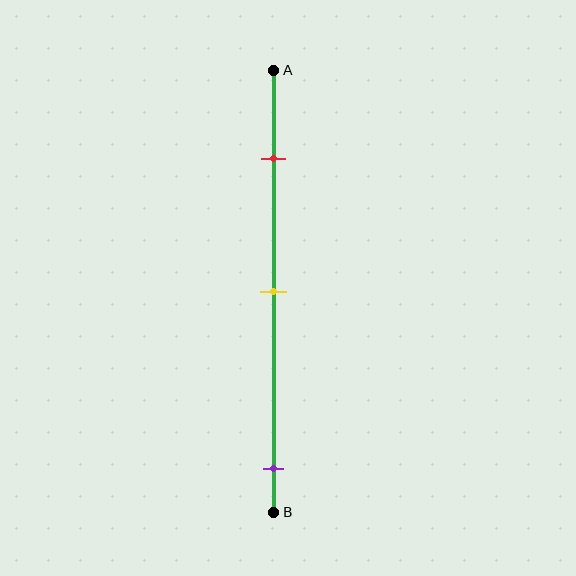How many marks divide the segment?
There are 3 marks dividing the segment.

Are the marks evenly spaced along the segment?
No, the marks are not evenly spaced.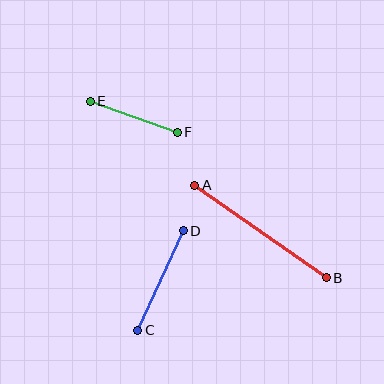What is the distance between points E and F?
The distance is approximately 92 pixels.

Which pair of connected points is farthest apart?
Points A and B are farthest apart.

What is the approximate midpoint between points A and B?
The midpoint is at approximately (260, 232) pixels.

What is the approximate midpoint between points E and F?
The midpoint is at approximately (134, 117) pixels.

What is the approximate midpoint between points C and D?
The midpoint is at approximately (161, 281) pixels.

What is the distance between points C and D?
The distance is approximately 109 pixels.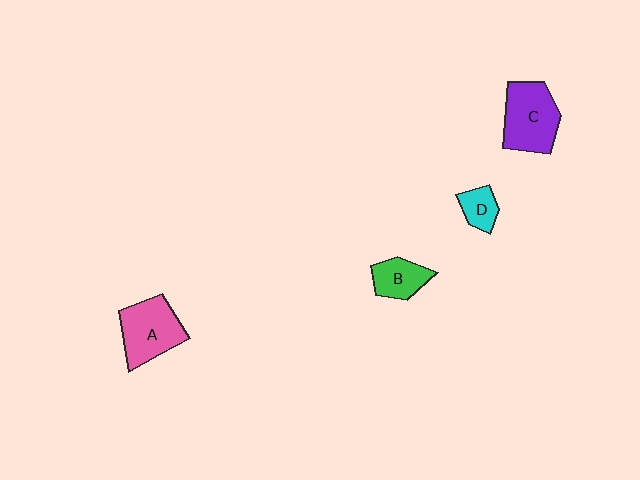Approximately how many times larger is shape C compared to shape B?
Approximately 1.8 times.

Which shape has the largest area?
Shape C (purple).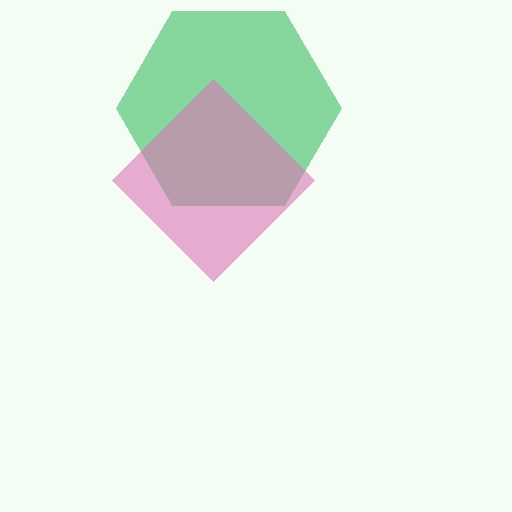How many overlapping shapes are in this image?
There are 2 overlapping shapes in the image.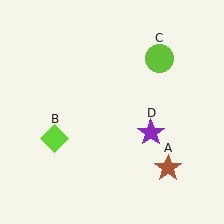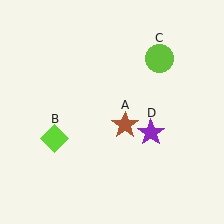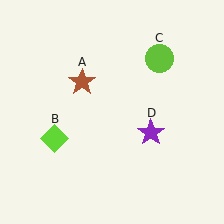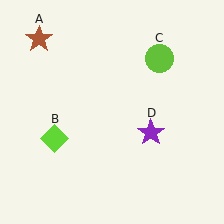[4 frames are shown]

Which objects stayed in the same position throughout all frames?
Lime diamond (object B) and lime circle (object C) and purple star (object D) remained stationary.